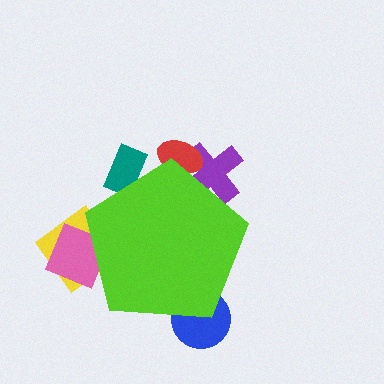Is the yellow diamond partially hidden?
Yes, the yellow diamond is partially hidden behind the lime pentagon.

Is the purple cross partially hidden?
Yes, the purple cross is partially hidden behind the lime pentagon.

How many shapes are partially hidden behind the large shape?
6 shapes are partially hidden.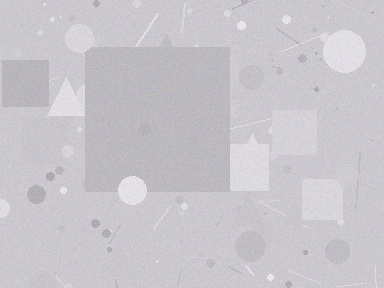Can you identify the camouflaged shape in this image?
The camouflaged shape is a square.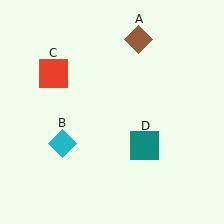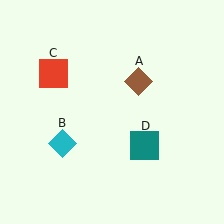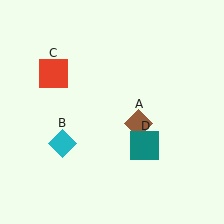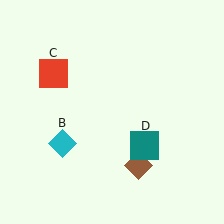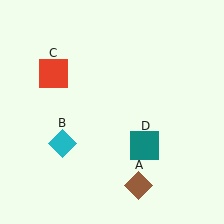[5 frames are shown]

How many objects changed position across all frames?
1 object changed position: brown diamond (object A).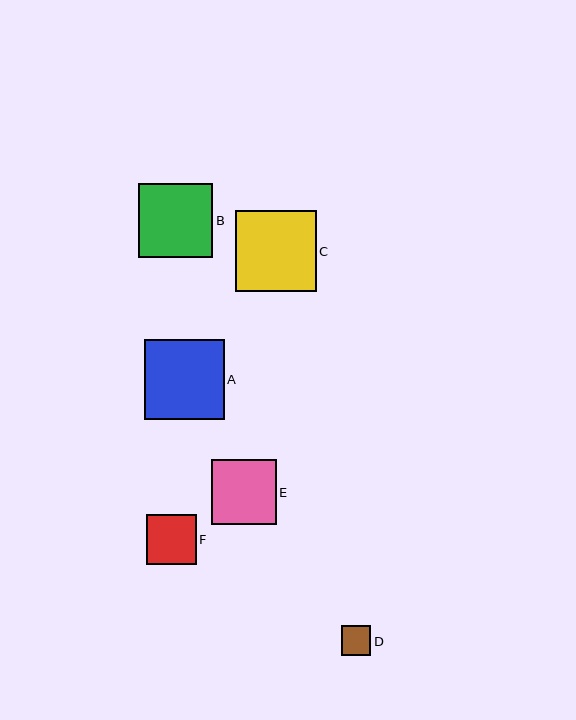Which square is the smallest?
Square D is the smallest with a size of approximately 29 pixels.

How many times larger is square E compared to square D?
Square E is approximately 2.2 times the size of square D.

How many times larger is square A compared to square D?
Square A is approximately 2.7 times the size of square D.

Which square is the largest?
Square C is the largest with a size of approximately 81 pixels.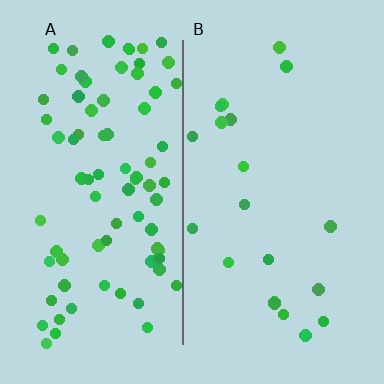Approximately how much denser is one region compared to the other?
Approximately 4.0× — region A over region B.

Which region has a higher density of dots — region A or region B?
A (the left).